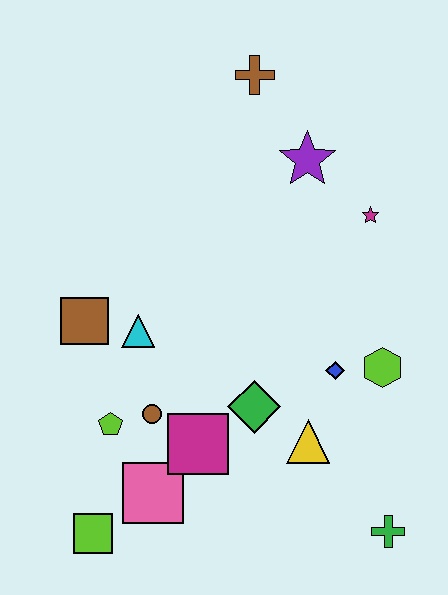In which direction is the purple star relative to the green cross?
The purple star is above the green cross.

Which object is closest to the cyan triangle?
The brown square is closest to the cyan triangle.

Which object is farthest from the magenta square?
The brown cross is farthest from the magenta square.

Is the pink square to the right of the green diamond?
No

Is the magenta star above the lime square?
Yes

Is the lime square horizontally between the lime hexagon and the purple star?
No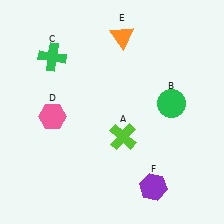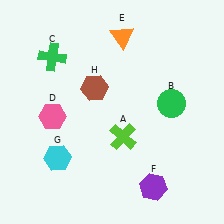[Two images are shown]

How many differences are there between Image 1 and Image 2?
There are 2 differences between the two images.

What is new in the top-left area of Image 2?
A brown hexagon (H) was added in the top-left area of Image 2.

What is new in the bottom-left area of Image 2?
A cyan hexagon (G) was added in the bottom-left area of Image 2.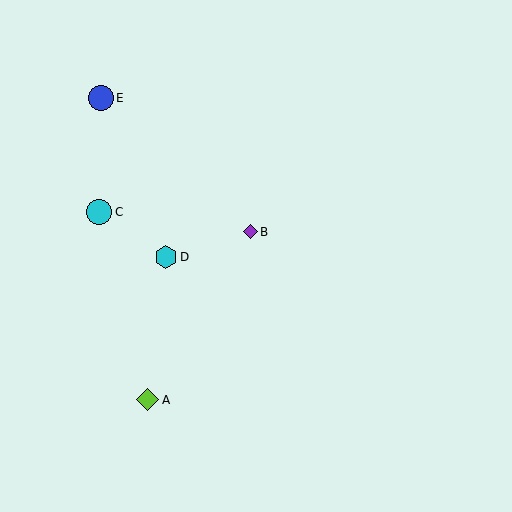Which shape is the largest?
The cyan circle (labeled C) is the largest.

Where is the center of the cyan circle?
The center of the cyan circle is at (99, 212).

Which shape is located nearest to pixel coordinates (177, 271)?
The cyan hexagon (labeled D) at (166, 257) is nearest to that location.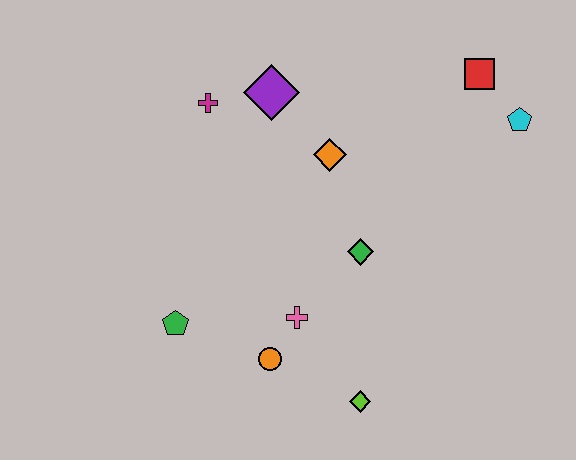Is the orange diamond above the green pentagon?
Yes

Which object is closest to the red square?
The cyan pentagon is closest to the red square.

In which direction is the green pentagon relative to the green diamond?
The green pentagon is to the left of the green diamond.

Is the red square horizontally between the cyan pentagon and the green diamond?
Yes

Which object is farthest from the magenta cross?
The lime diamond is farthest from the magenta cross.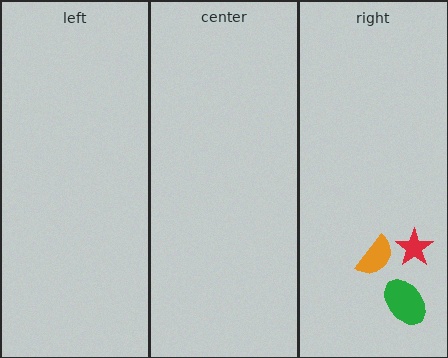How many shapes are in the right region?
3.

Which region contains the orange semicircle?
The right region.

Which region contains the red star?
The right region.